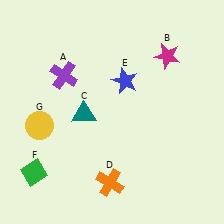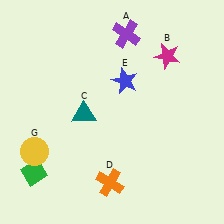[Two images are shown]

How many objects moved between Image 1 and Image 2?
2 objects moved between the two images.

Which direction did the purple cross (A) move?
The purple cross (A) moved right.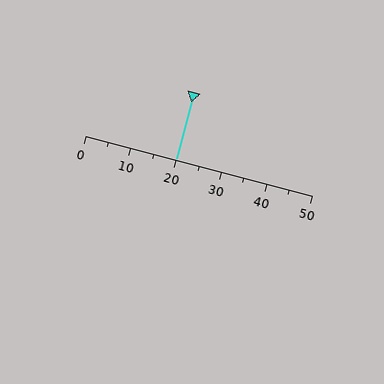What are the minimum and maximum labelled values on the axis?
The axis runs from 0 to 50.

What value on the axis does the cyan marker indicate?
The marker indicates approximately 20.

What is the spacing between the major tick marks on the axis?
The major ticks are spaced 10 apart.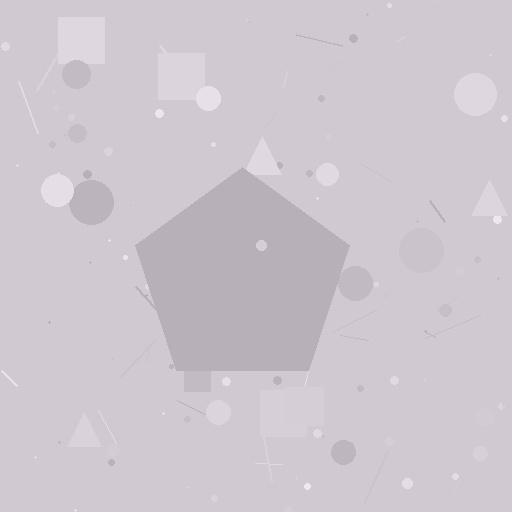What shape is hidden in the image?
A pentagon is hidden in the image.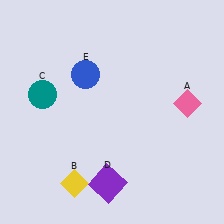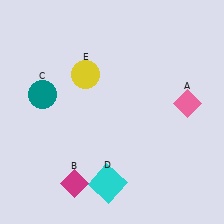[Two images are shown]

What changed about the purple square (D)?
In Image 1, D is purple. In Image 2, it changed to cyan.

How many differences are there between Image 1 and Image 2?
There are 3 differences between the two images.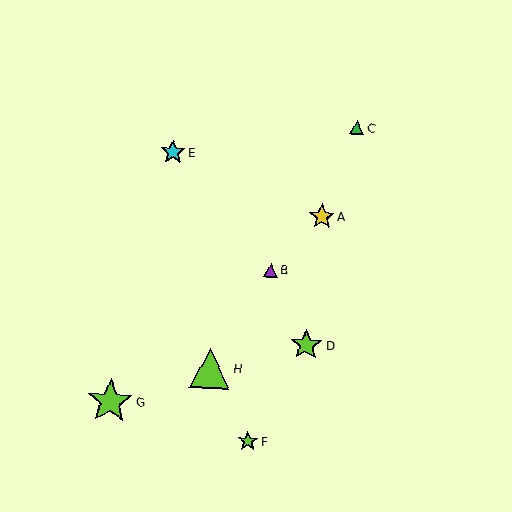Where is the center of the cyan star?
The center of the cyan star is at (173, 152).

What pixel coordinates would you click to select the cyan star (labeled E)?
Click at (173, 152) to select the cyan star E.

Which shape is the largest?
The lime star (labeled G) is the largest.